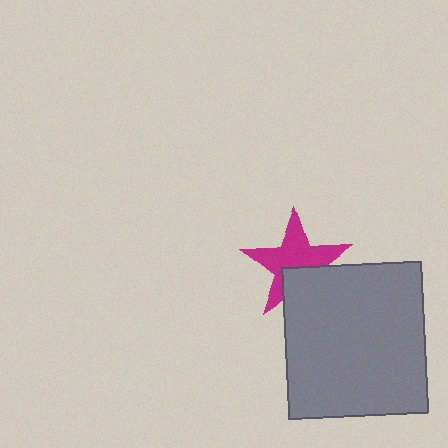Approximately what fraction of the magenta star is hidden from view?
Roughly 32% of the magenta star is hidden behind the gray rectangle.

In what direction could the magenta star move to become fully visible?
The magenta star could move up. That would shift it out from behind the gray rectangle entirely.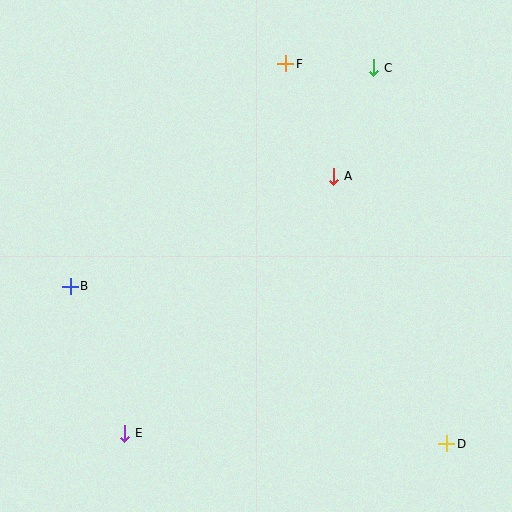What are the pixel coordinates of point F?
Point F is at (286, 64).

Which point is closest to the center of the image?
Point A at (334, 176) is closest to the center.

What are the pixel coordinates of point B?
Point B is at (70, 286).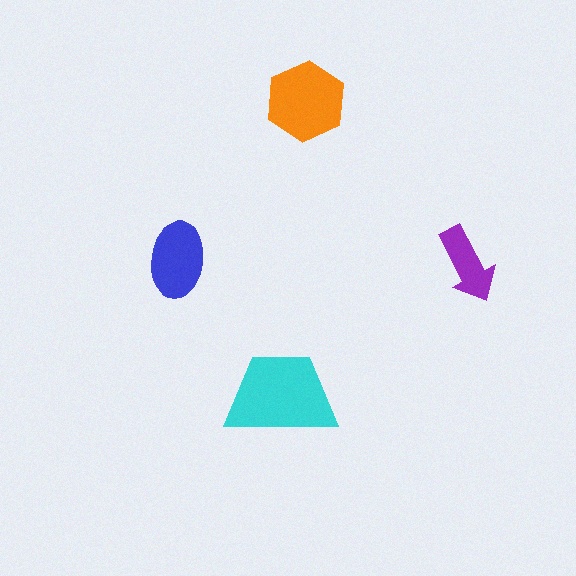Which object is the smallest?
The purple arrow.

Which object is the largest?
The cyan trapezoid.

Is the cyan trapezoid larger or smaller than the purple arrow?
Larger.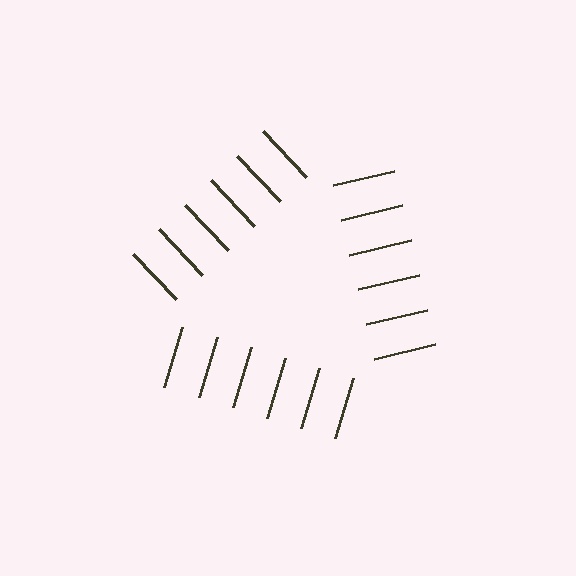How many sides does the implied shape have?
3 sides — the line-ends trace a triangle.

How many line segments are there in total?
18 — 6 along each of the 3 edges.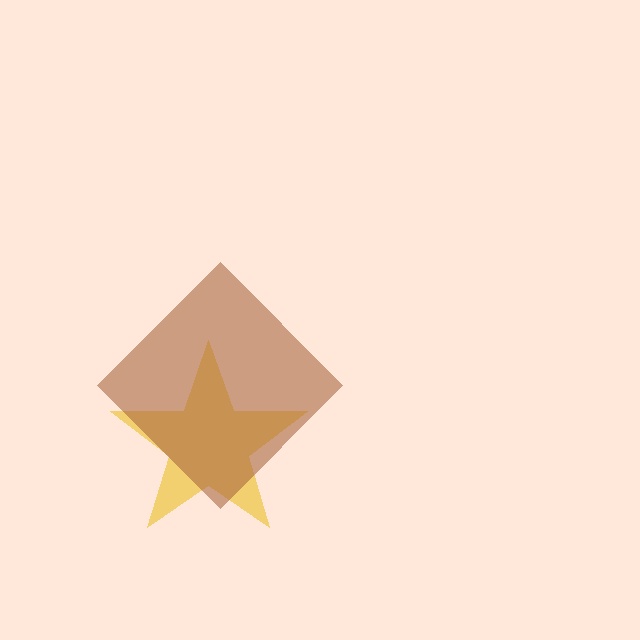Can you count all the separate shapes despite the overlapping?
Yes, there are 2 separate shapes.